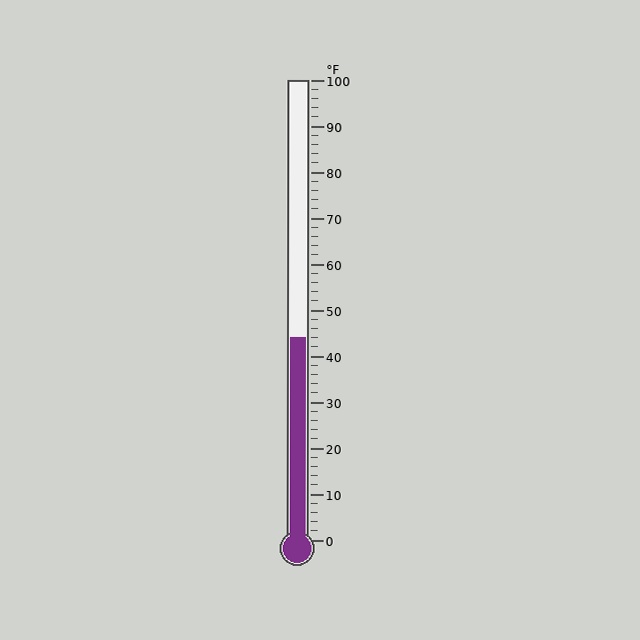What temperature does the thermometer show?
The thermometer shows approximately 44°F.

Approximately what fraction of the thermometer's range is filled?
The thermometer is filled to approximately 45% of its range.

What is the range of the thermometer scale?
The thermometer scale ranges from 0°F to 100°F.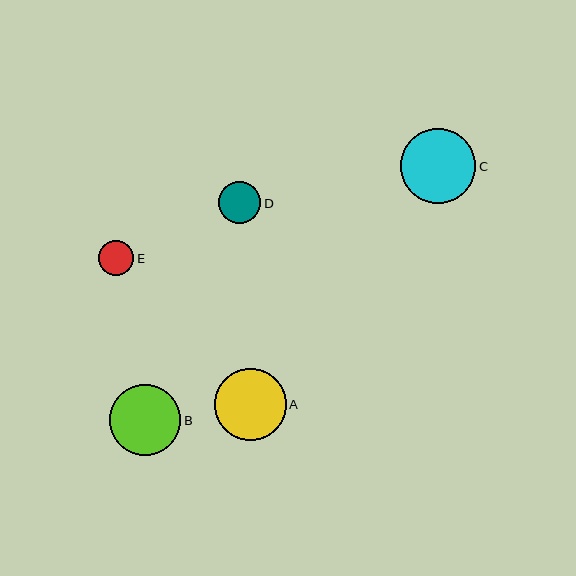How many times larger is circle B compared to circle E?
Circle B is approximately 2.0 times the size of circle E.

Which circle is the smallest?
Circle E is the smallest with a size of approximately 36 pixels.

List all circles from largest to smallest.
From largest to smallest: C, A, B, D, E.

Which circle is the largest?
Circle C is the largest with a size of approximately 75 pixels.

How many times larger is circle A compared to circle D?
Circle A is approximately 1.7 times the size of circle D.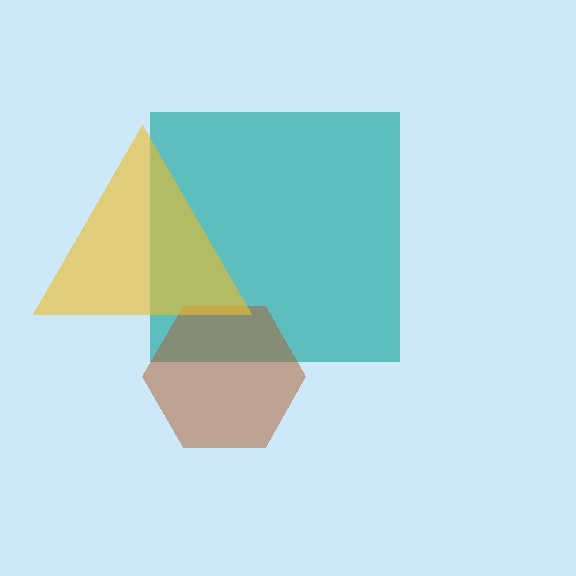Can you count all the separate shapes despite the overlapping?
Yes, there are 3 separate shapes.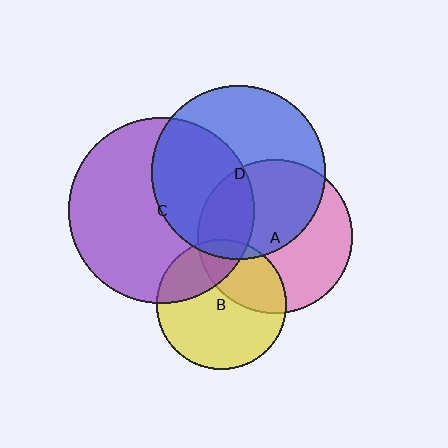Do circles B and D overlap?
Yes.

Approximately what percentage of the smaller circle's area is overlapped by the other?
Approximately 5%.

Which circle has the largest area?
Circle C (purple).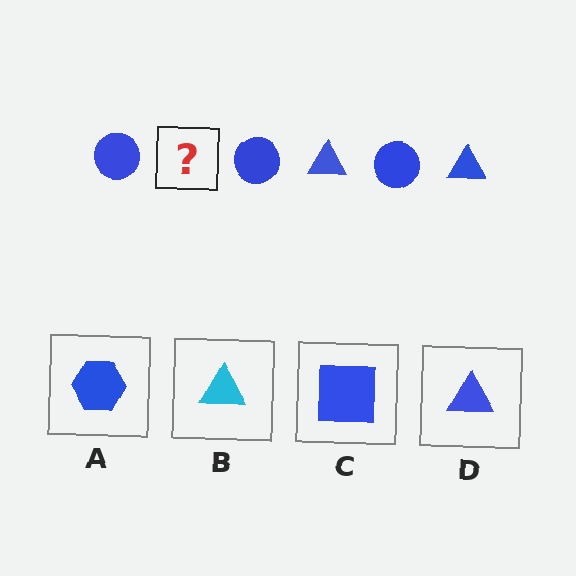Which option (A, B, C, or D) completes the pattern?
D.